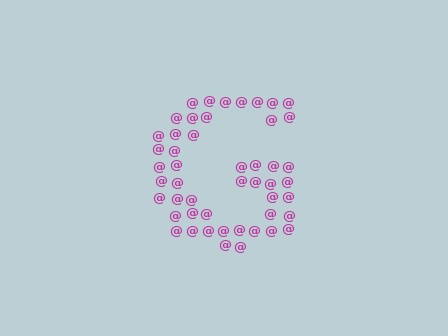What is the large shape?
The large shape is the letter G.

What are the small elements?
The small elements are at signs.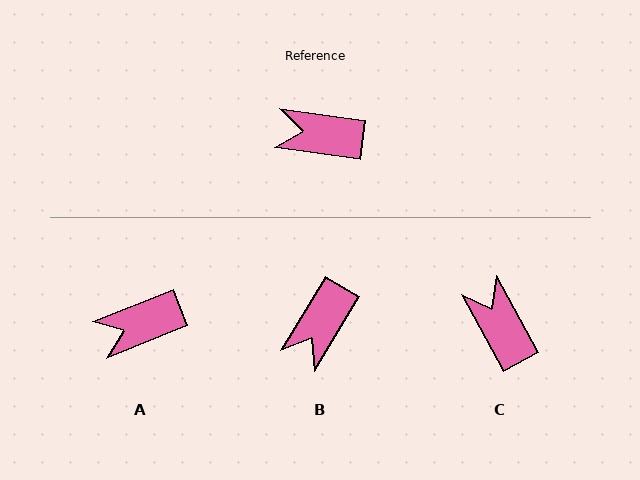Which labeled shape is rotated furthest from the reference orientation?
B, about 67 degrees away.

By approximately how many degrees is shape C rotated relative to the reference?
Approximately 54 degrees clockwise.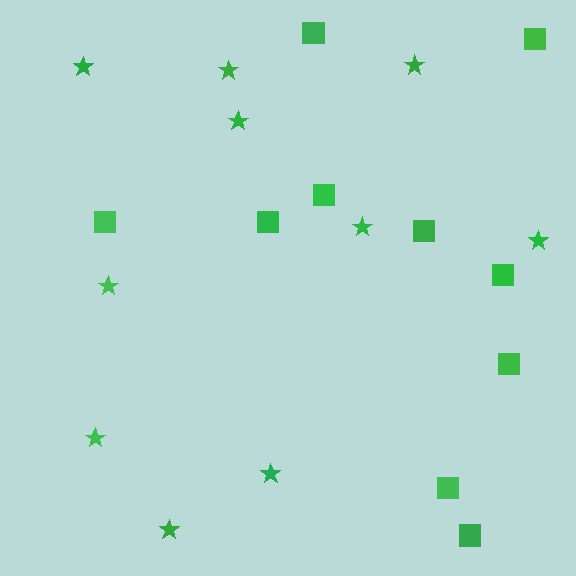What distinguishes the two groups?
There are 2 groups: one group of squares (10) and one group of stars (10).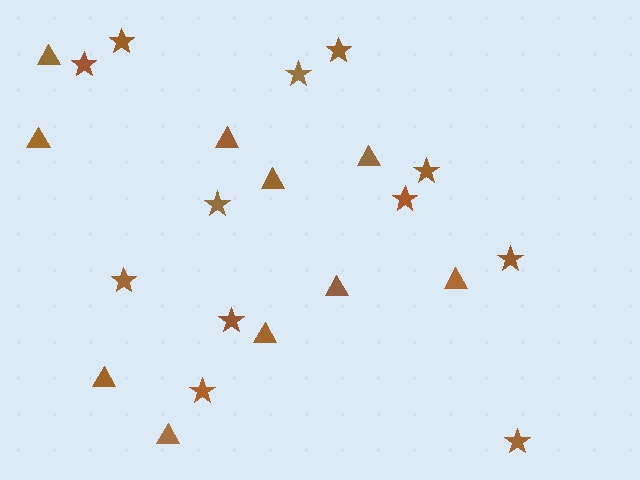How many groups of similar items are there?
There are 2 groups: one group of triangles (10) and one group of stars (12).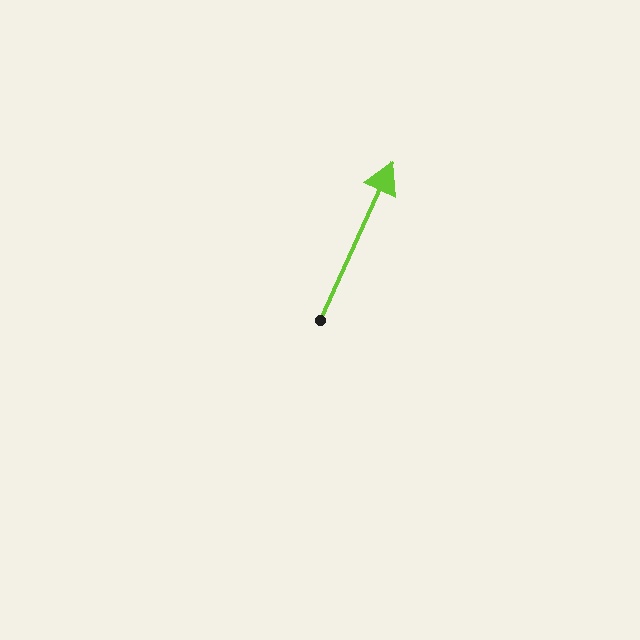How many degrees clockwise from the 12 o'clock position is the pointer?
Approximately 25 degrees.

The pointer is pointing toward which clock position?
Roughly 1 o'clock.